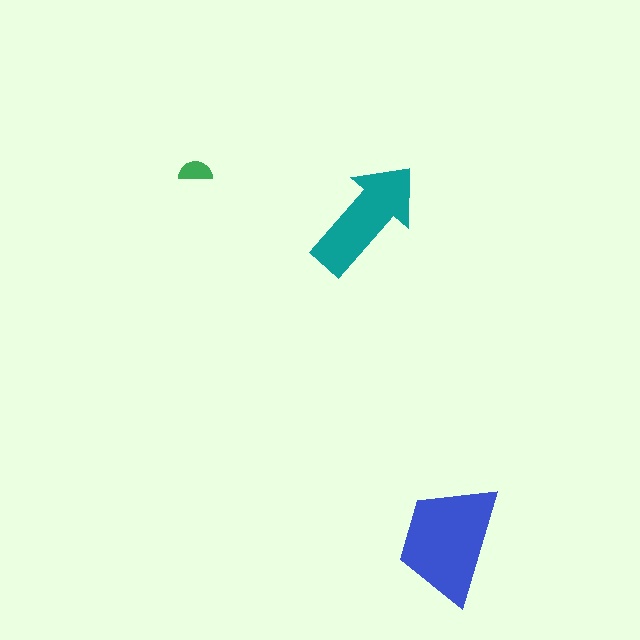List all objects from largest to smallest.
The blue trapezoid, the teal arrow, the green semicircle.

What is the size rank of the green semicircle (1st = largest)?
3rd.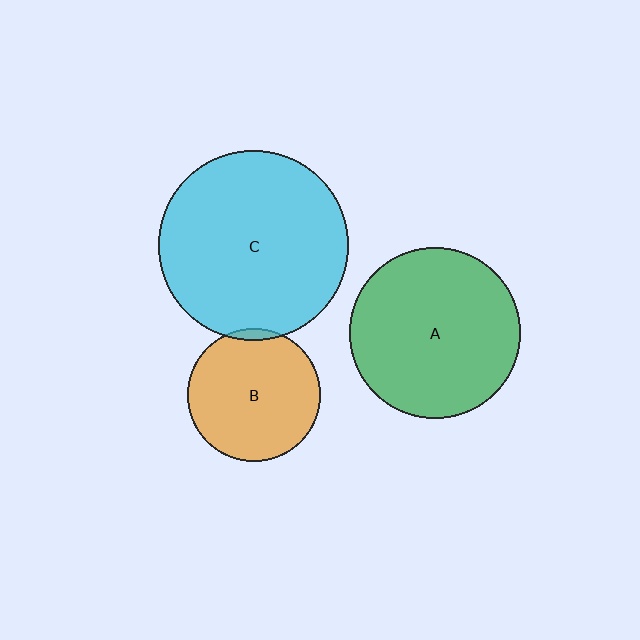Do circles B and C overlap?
Yes.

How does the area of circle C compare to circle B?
Approximately 2.0 times.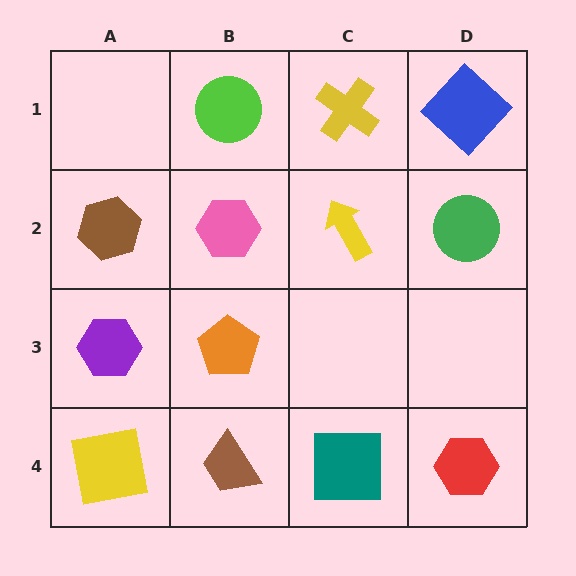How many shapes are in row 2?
4 shapes.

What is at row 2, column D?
A green circle.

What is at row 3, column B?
An orange pentagon.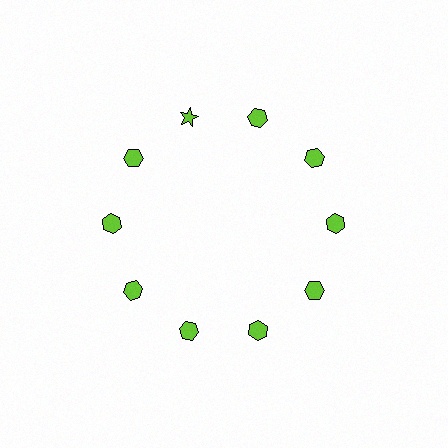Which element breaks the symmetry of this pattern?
The lime star at roughly the 11 o'clock position breaks the symmetry. All other shapes are lime hexagons.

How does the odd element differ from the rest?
It has a different shape: star instead of hexagon.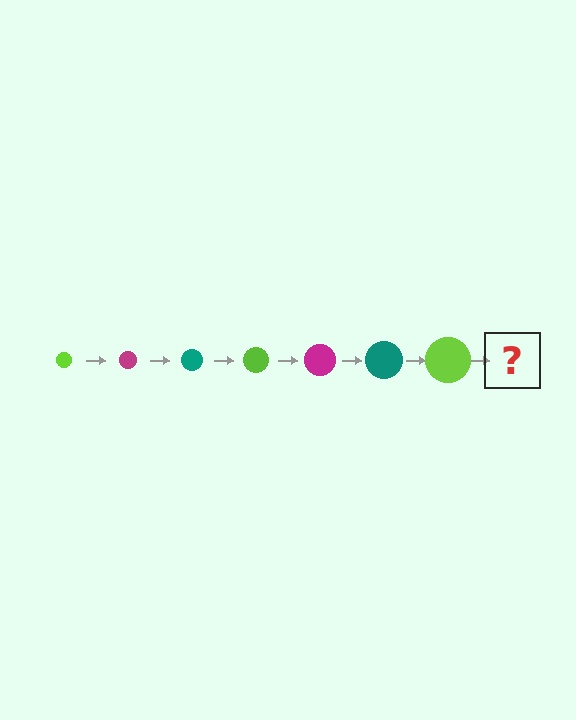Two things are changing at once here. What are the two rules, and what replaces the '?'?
The two rules are that the circle grows larger each step and the color cycles through lime, magenta, and teal. The '?' should be a magenta circle, larger than the previous one.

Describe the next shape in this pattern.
It should be a magenta circle, larger than the previous one.